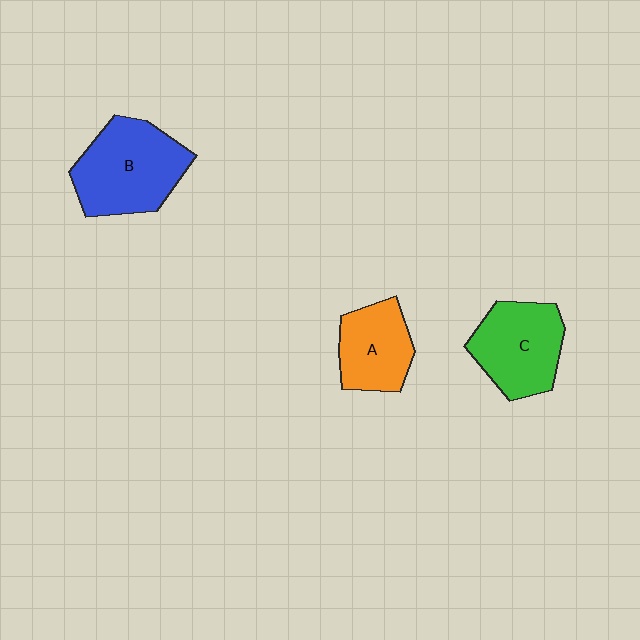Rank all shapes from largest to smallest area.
From largest to smallest: B (blue), C (green), A (orange).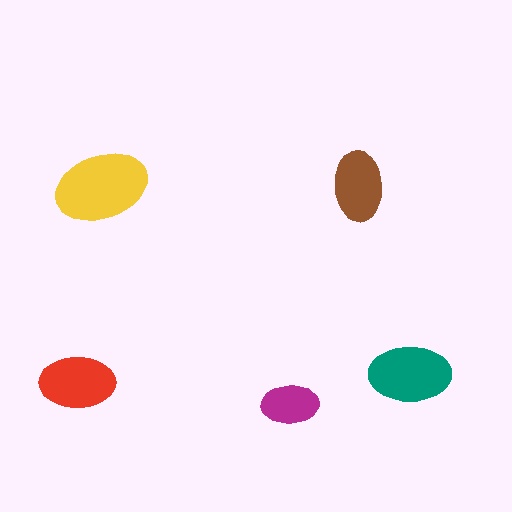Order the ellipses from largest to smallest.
the yellow one, the teal one, the red one, the brown one, the magenta one.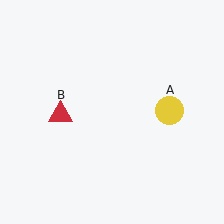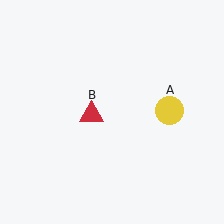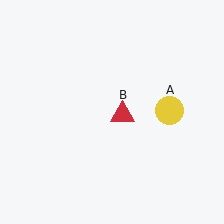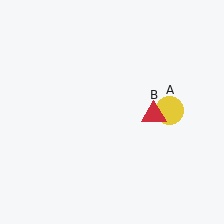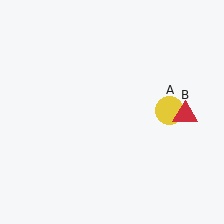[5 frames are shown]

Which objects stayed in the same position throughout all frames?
Yellow circle (object A) remained stationary.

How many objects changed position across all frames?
1 object changed position: red triangle (object B).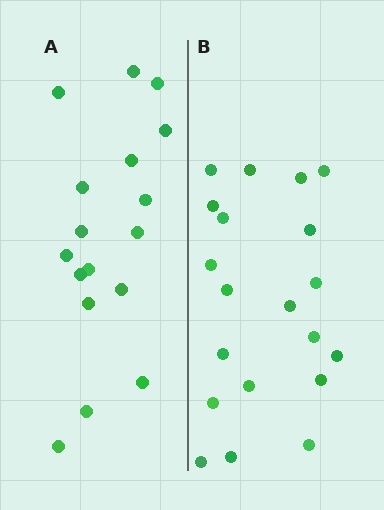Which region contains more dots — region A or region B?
Region B (the right region) has more dots.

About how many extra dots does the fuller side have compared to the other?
Region B has just a few more — roughly 2 or 3 more dots than region A.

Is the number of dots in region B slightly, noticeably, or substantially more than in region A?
Region B has only slightly more — the two regions are fairly close. The ratio is roughly 1.2 to 1.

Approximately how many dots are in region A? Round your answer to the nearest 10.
About 20 dots. (The exact count is 17, which rounds to 20.)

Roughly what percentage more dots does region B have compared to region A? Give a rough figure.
About 20% more.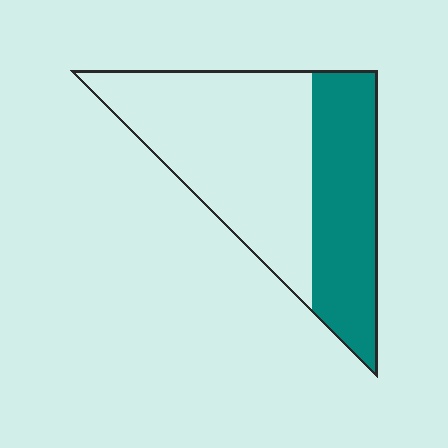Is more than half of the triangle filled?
No.